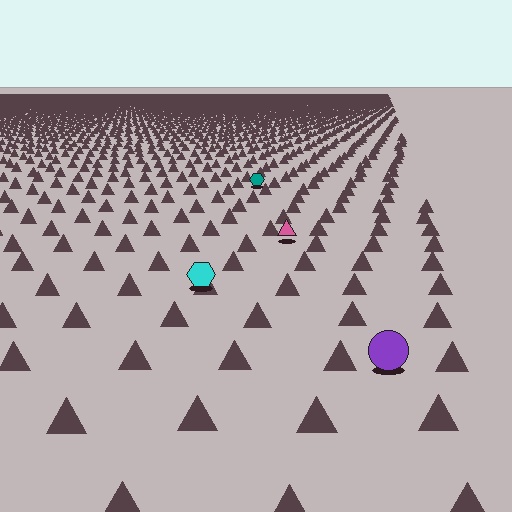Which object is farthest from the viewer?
The teal hexagon is farthest from the viewer. It appears smaller and the ground texture around it is denser.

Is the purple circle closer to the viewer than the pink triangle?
Yes. The purple circle is closer — you can tell from the texture gradient: the ground texture is coarser near it.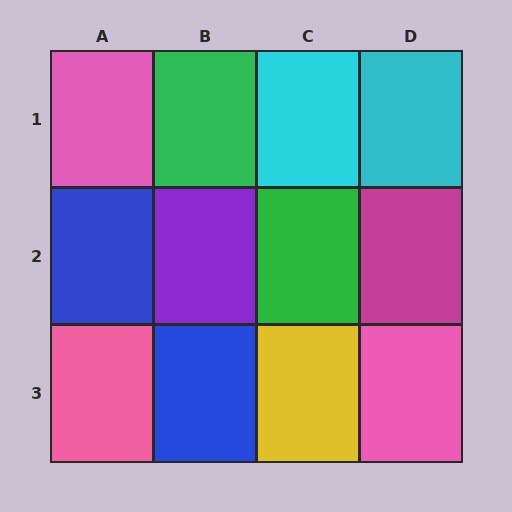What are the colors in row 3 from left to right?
Pink, blue, yellow, pink.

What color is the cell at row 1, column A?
Pink.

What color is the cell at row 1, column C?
Cyan.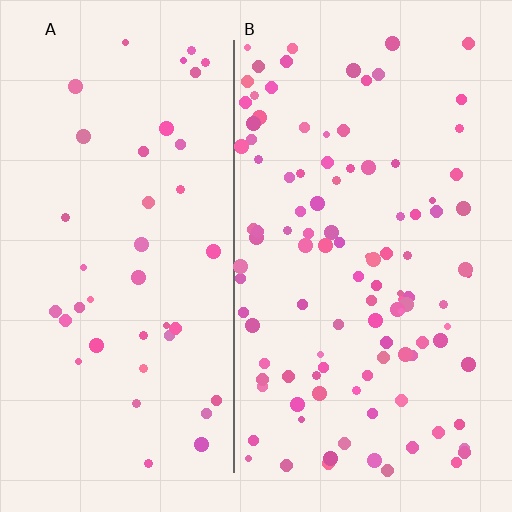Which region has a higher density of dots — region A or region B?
B (the right).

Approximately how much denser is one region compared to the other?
Approximately 2.6× — region B over region A.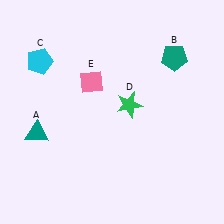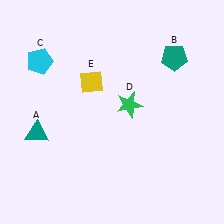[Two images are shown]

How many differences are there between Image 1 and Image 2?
There is 1 difference between the two images.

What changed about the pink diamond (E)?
In Image 1, E is pink. In Image 2, it changed to yellow.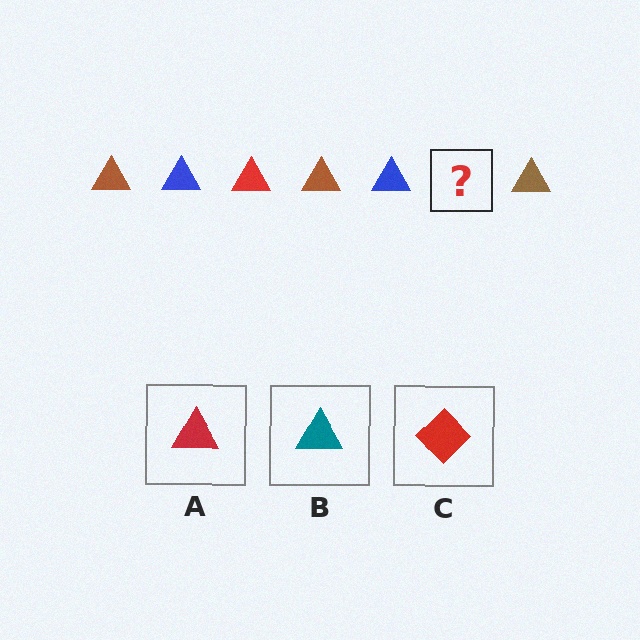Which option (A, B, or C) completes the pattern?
A.